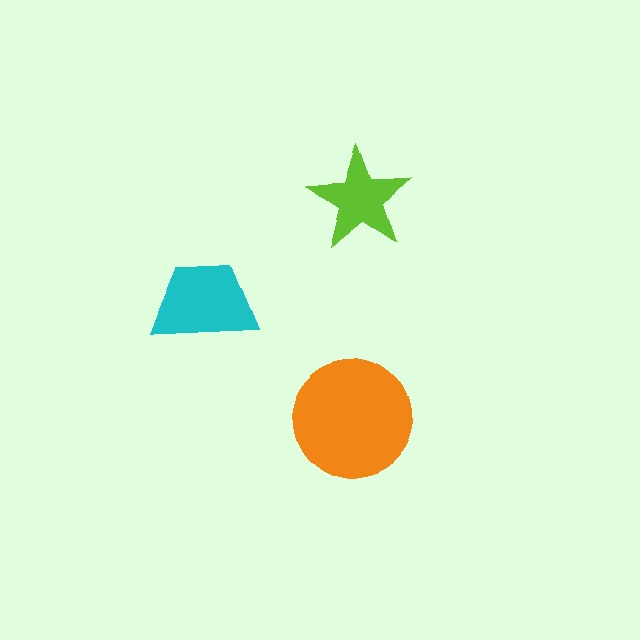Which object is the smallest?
The lime star.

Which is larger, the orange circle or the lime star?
The orange circle.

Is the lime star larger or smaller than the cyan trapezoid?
Smaller.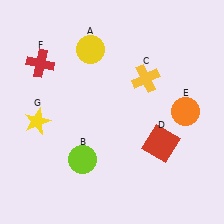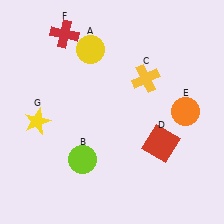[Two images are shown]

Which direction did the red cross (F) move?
The red cross (F) moved up.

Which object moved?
The red cross (F) moved up.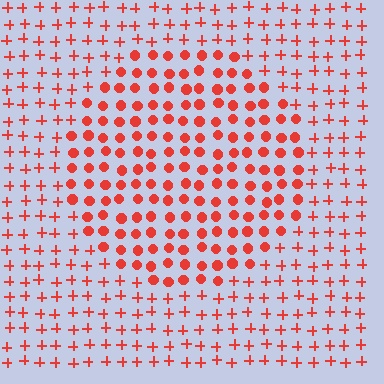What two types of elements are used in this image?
The image uses circles inside the circle region and plus signs outside it.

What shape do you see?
I see a circle.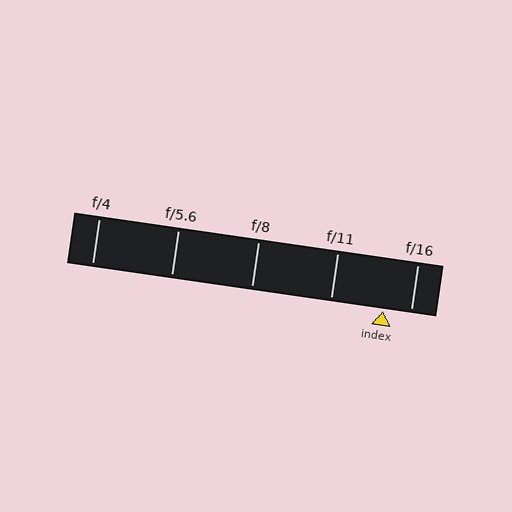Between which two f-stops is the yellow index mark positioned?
The index mark is between f/11 and f/16.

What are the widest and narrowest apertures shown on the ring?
The widest aperture shown is f/4 and the narrowest is f/16.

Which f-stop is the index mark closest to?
The index mark is closest to f/16.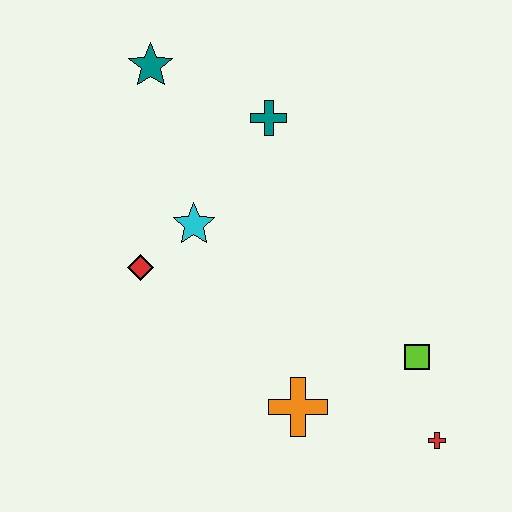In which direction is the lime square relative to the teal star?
The lime square is below the teal star.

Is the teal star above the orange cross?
Yes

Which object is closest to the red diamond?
The cyan star is closest to the red diamond.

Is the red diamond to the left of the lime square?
Yes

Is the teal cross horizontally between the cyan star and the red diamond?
No